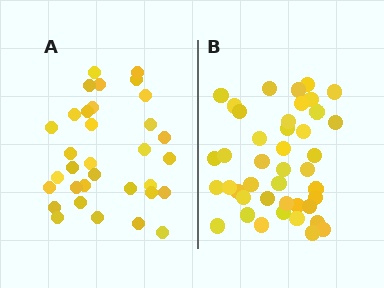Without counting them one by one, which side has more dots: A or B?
Region B (the right region) has more dots.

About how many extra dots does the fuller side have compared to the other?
Region B has roughly 8 or so more dots than region A.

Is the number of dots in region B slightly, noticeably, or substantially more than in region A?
Region B has noticeably more, but not dramatically so. The ratio is roughly 1.3 to 1.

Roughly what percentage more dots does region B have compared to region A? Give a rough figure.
About 25% more.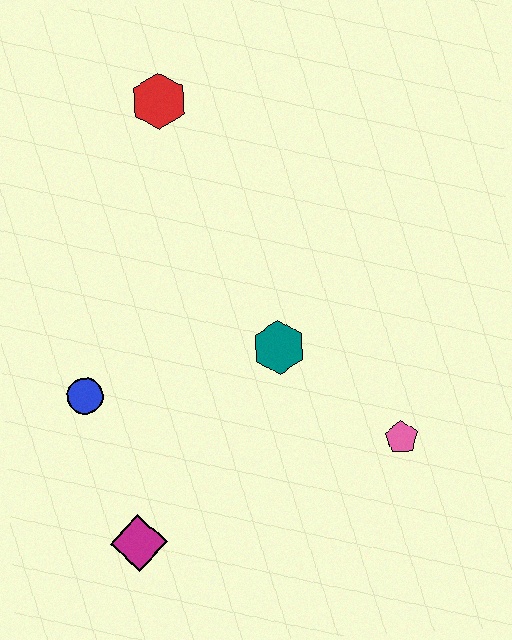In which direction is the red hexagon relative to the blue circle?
The red hexagon is above the blue circle.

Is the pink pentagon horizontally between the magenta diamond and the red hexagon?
No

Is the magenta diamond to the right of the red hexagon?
No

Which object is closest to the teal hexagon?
The pink pentagon is closest to the teal hexagon.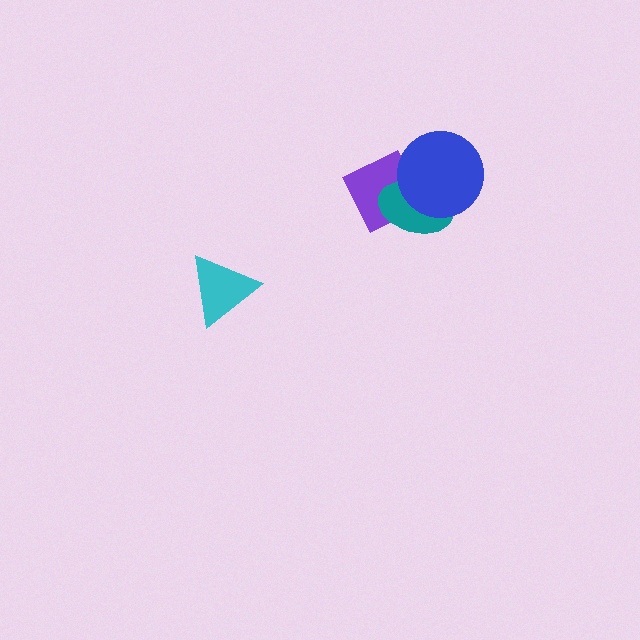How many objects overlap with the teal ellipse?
2 objects overlap with the teal ellipse.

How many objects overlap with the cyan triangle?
0 objects overlap with the cyan triangle.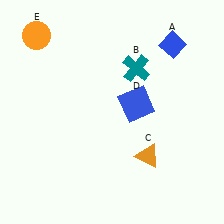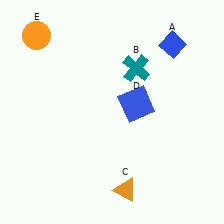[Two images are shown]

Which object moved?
The orange triangle (C) moved down.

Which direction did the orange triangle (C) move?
The orange triangle (C) moved down.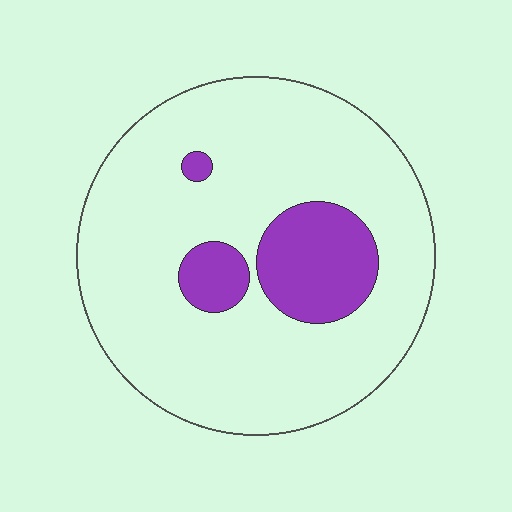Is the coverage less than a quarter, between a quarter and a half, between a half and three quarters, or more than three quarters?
Less than a quarter.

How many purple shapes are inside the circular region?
3.